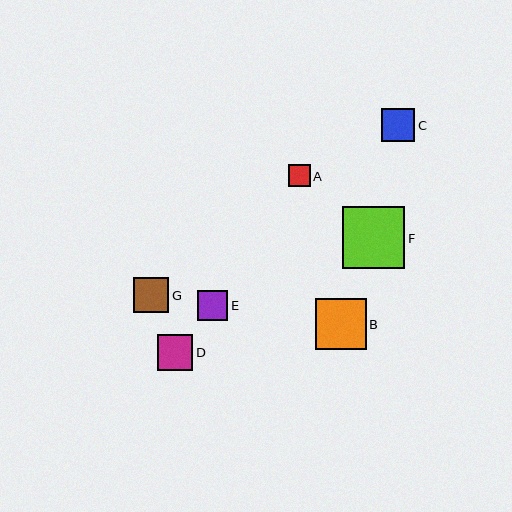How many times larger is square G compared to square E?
Square G is approximately 1.2 times the size of square E.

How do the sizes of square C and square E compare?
Square C and square E are approximately the same size.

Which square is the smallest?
Square A is the smallest with a size of approximately 22 pixels.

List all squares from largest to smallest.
From largest to smallest: F, B, D, G, C, E, A.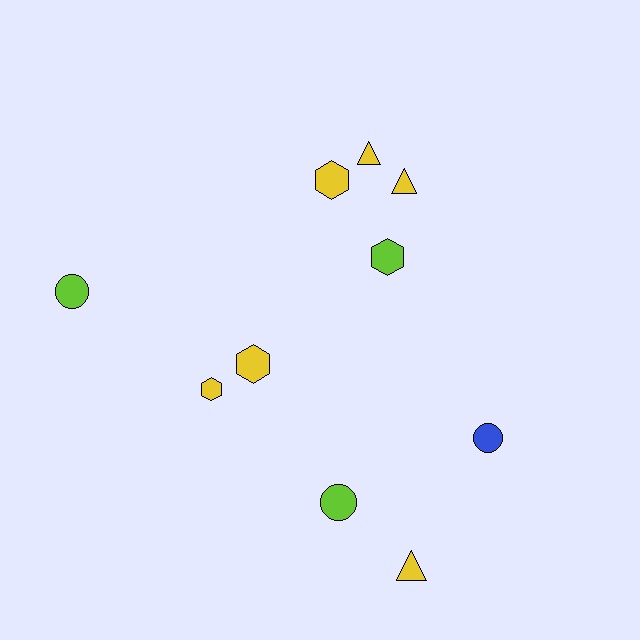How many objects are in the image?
There are 10 objects.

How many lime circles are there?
There are 2 lime circles.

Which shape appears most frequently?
Hexagon, with 4 objects.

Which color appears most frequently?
Yellow, with 6 objects.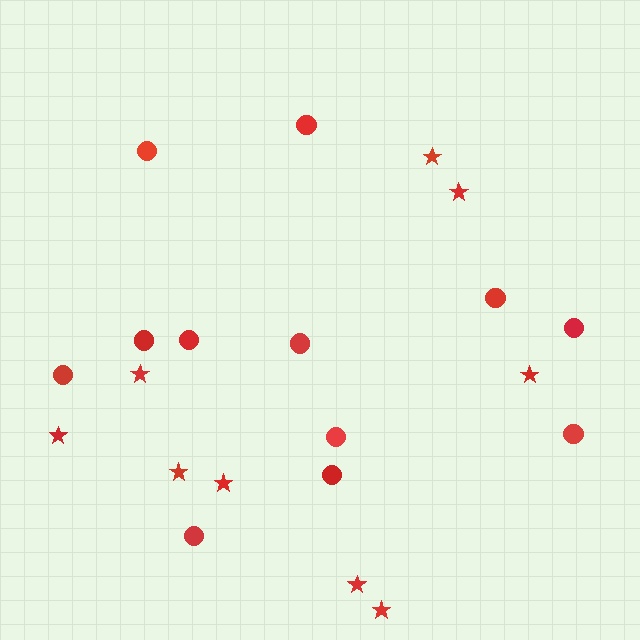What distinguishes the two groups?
There are 2 groups: one group of stars (9) and one group of circles (12).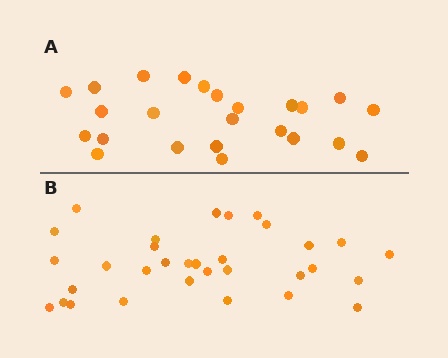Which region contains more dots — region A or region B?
Region B (the bottom region) has more dots.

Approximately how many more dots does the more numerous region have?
Region B has roughly 8 or so more dots than region A.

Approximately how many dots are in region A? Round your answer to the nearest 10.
About 20 dots. (The exact count is 24, which rounds to 20.)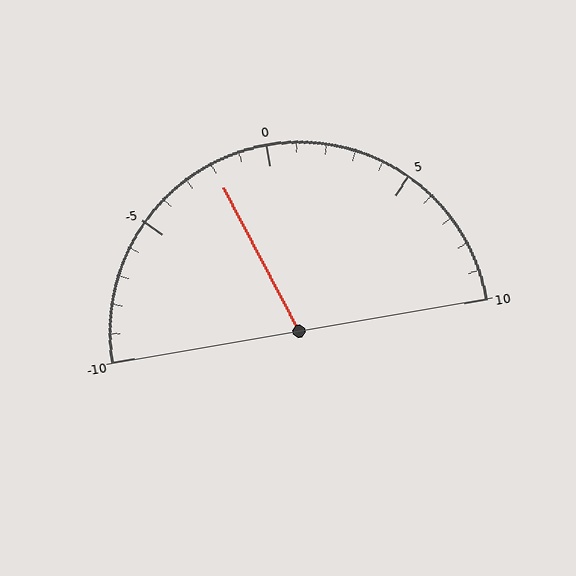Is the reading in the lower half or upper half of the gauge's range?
The reading is in the lower half of the range (-10 to 10).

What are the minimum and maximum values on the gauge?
The gauge ranges from -10 to 10.